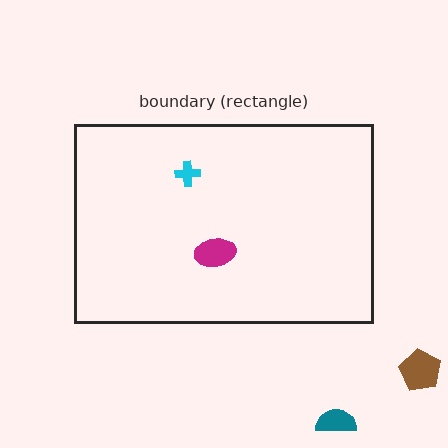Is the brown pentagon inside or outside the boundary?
Outside.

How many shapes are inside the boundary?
2 inside, 2 outside.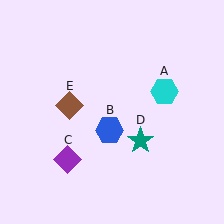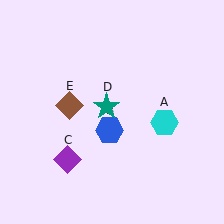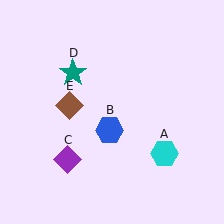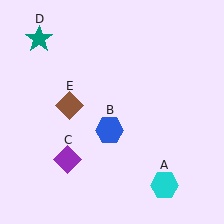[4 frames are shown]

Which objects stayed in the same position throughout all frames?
Blue hexagon (object B) and purple diamond (object C) and brown diamond (object E) remained stationary.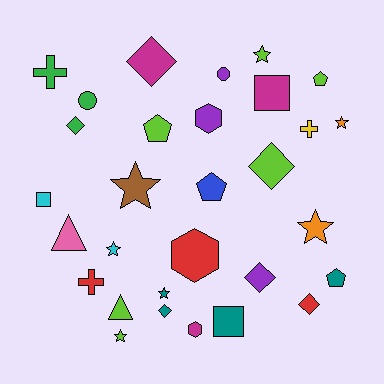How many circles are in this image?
There are 2 circles.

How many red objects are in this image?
There are 3 red objects.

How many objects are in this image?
There are 30 objects.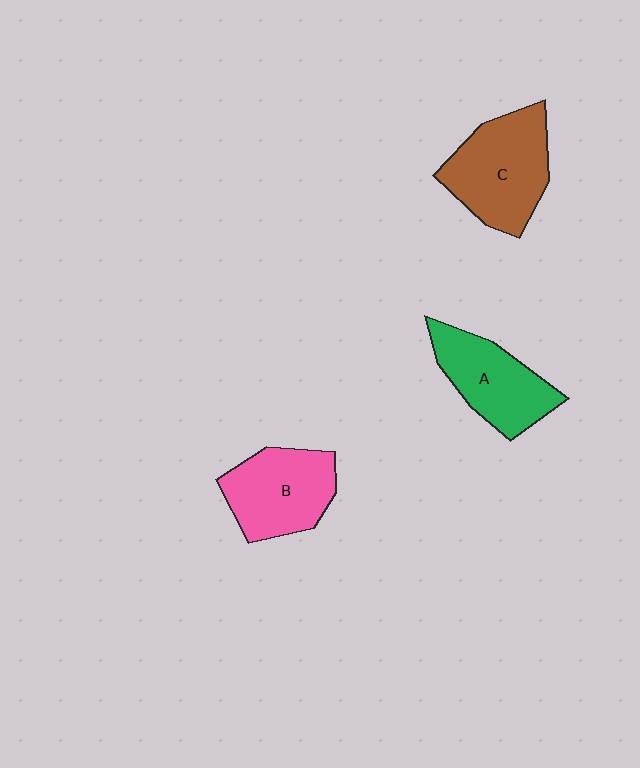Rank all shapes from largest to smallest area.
From largest to smallest: C (brown), B (pink), A (green).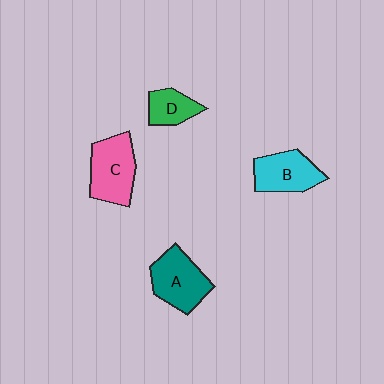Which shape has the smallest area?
Shape D (green).